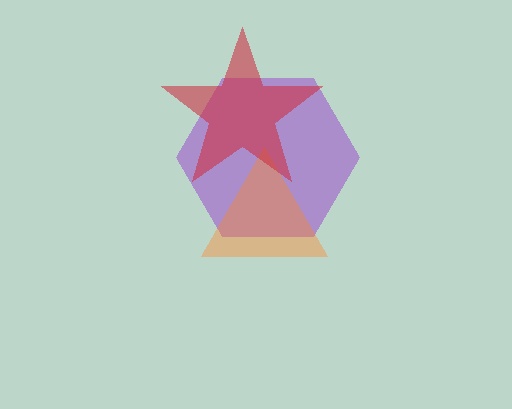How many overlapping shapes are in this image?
There are 3 overlapping shapes in the image.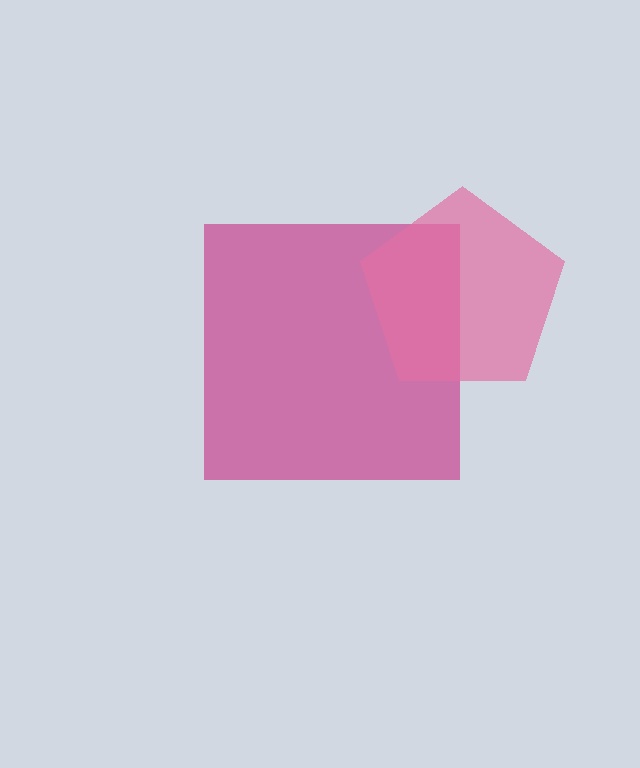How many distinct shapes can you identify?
There are 2 distinct shapes: a magenta square, a pink pentagon.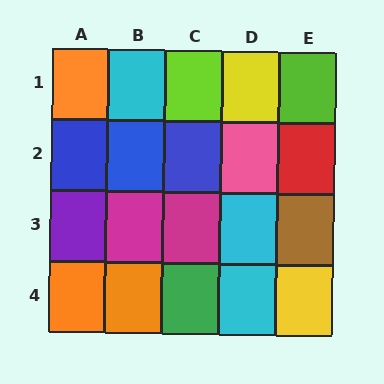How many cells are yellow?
2 cells are yellow.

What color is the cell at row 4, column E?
Yellow.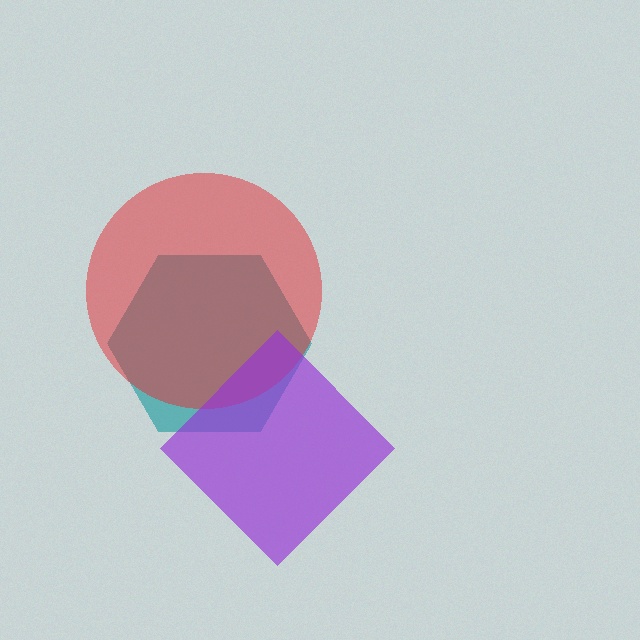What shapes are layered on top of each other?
The layered shapes are: a teal hexagon, a red circle, a purple diamond.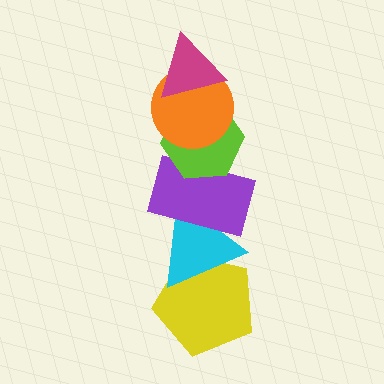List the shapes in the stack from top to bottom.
From top to bottom: the magenta triangle, the orange circle, the lime hexagon, the purple rectangle, the cyan triangle, the yellow pentagon.